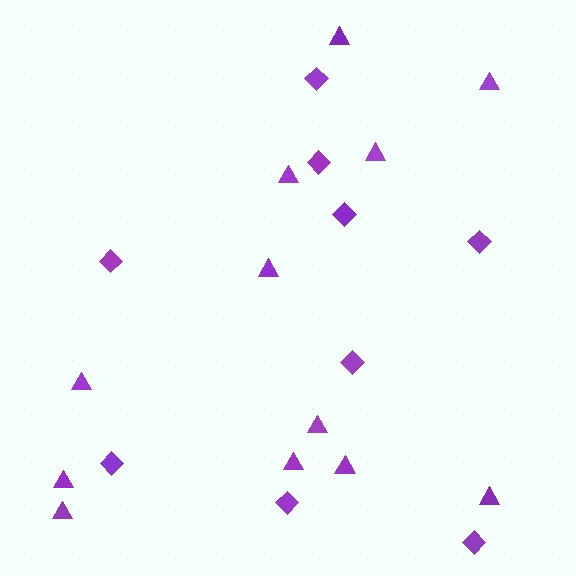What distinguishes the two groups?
There are 2 groups: one group of triangles (12) and one group of diamonds (9).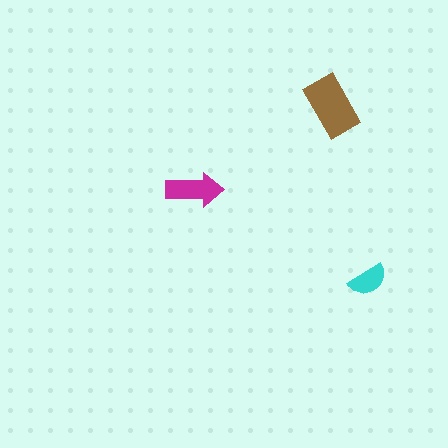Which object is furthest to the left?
The magenta arrow is leftmost.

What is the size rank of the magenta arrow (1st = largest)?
2nd.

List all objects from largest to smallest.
The brown rectangle, the magenta arrow, the cyan semicircle.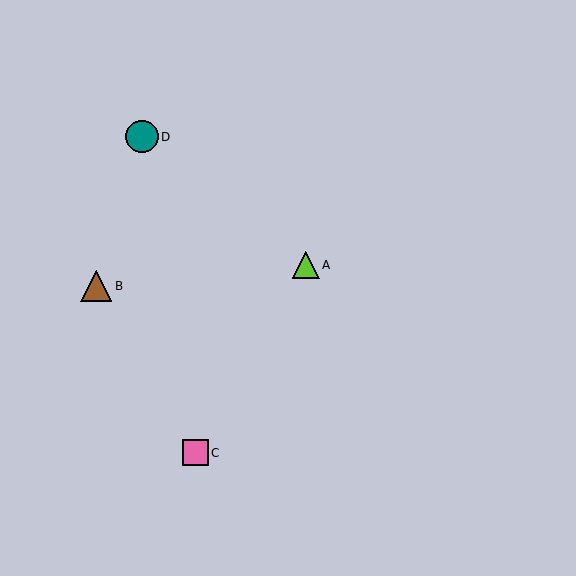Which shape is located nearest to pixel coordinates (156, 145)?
The teal circle (labeled D) at (142, 137) is nearest to that location.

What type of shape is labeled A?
Shape A is a lime triangle.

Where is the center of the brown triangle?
The center of the brown triangle is at (96, 286).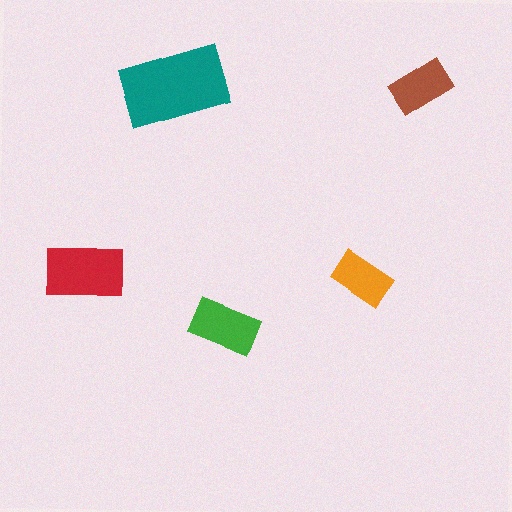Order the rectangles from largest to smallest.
the teal one, the red one, the green one, the brown one, the orange one.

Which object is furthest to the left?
The red rectangle is leftmost.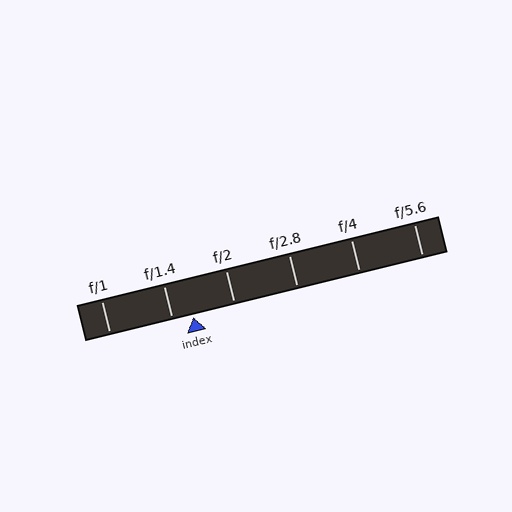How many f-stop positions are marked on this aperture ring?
There are 6 f-stop positions marked.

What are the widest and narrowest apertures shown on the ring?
The widest aperture shown is f/1 and the narrowest is f/5.6.